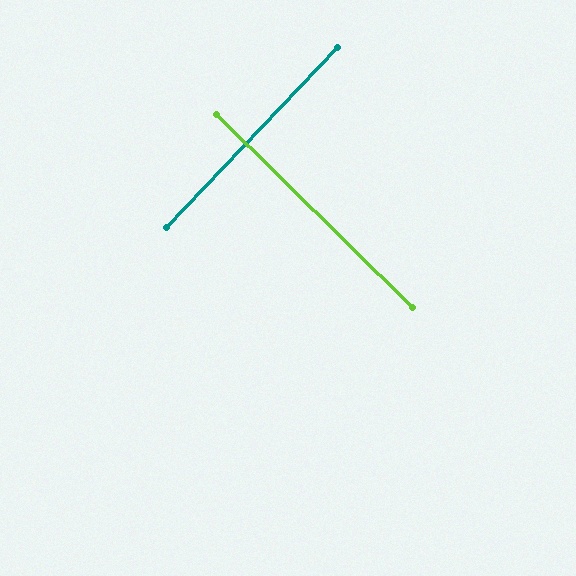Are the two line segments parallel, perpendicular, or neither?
Perpendicular — they meet at approximately 89°.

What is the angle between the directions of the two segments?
Approximately 89 degrees.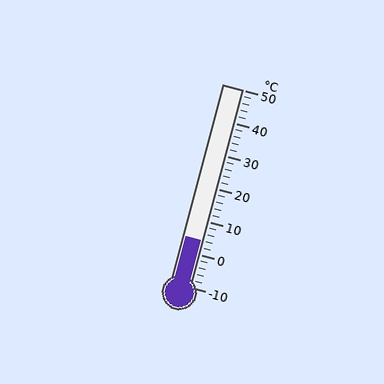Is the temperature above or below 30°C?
The temperature is below 30°C.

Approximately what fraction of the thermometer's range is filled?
The thermometer is filled to approximately 25% of its range.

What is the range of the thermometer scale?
The thermometer scale ranges from -10°C to 50°C.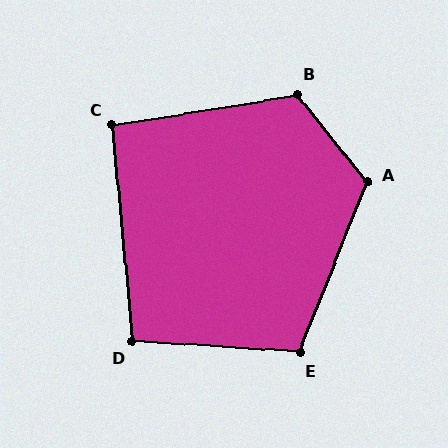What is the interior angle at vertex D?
Approximately 99 degrees (obtuse).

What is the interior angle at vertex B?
Approximately 119 degrees (obtuse).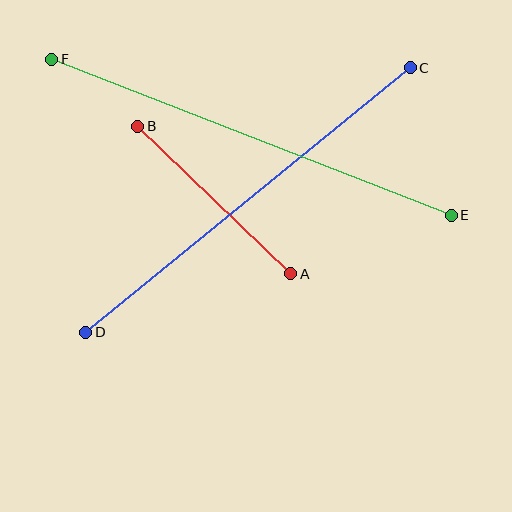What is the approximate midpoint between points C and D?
The midpoint is at approximately (248, 200) pixels.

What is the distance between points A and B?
The distance is approximately 212 pixels.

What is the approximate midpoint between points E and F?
The midpoint is at approximately (252, 137) pixels.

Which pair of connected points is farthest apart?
Points E and F are farthest apart.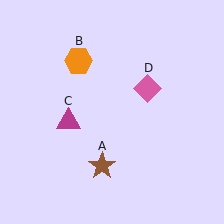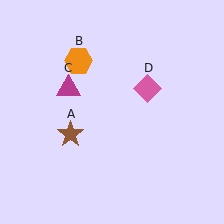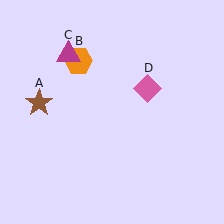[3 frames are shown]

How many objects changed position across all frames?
2 objects changed position: brown star (object A), magenta triangle (object C).